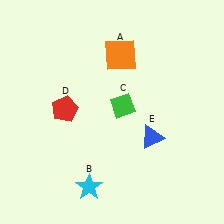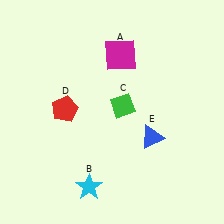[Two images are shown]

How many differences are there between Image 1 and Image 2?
There is 1 difference between the two images.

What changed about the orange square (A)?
In Image 1, A is orange. In Image 2, it changed to magenta.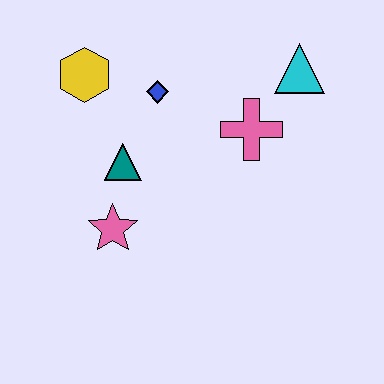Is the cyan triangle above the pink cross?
Yes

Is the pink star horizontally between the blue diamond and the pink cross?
No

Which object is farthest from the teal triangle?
The cyan triangle is farthest from the teal triangle.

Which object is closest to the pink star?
The teal triangle is closest to the pink star.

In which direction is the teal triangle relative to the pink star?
The teal triangle is above the pink star.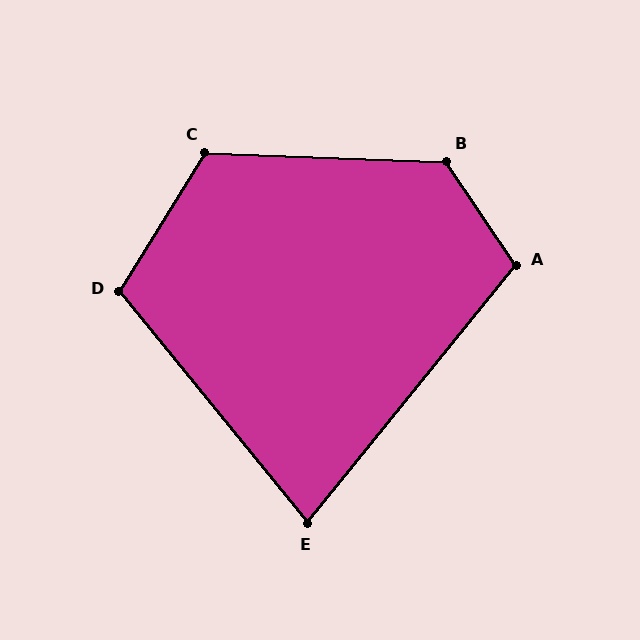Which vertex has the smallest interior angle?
E, at approximately 78 degrees.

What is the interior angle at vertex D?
Approximately 109 degrees (obtuse).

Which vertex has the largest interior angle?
B, at approximately 125 degrees.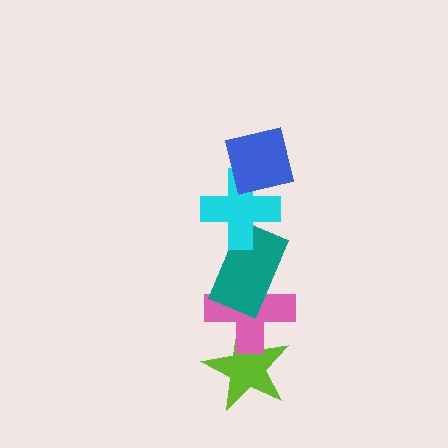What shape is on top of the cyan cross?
The blue square is on top of the cyan cross.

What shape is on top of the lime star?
The pink cross is on top of the lime star.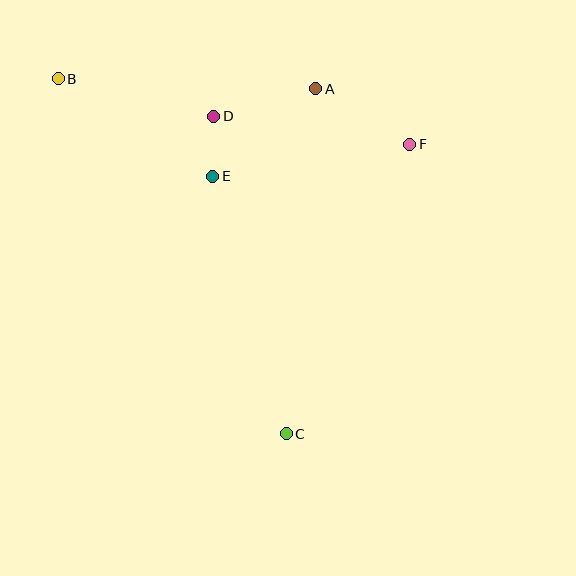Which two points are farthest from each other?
Points B and C are farthest from each other.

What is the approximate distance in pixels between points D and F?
The distance between D and F is approximately 198 pixels.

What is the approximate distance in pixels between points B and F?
The distance between B and F is approximately 357 pixels.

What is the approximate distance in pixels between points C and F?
The distance between C and F is approximately 315 pixels.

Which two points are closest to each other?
Points D and E are closest to each other.